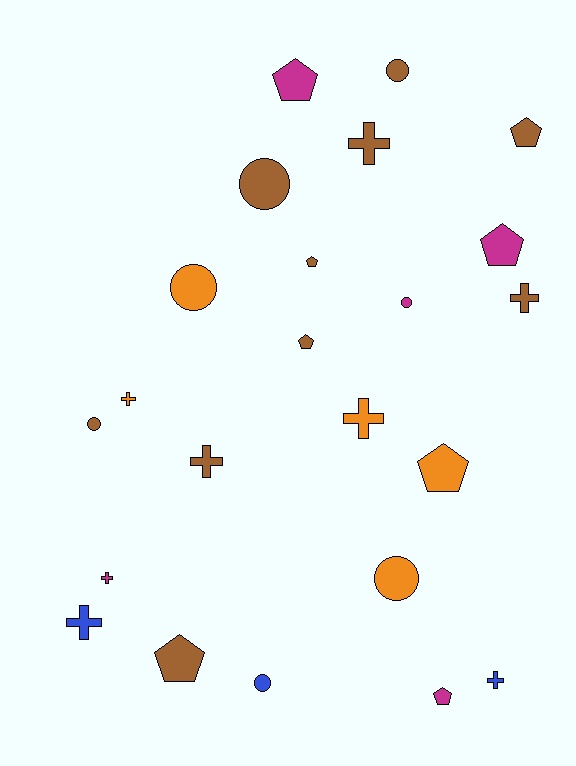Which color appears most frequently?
Brown, with 10 objects.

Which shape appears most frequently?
Pentagon, with 8 objects.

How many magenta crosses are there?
There is 1 magenta cross.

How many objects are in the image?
There are 23 objects.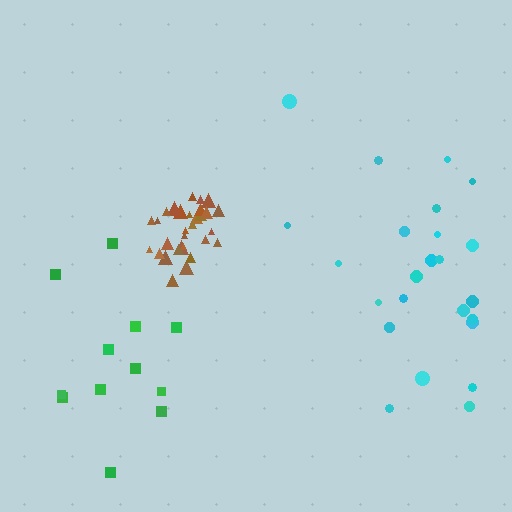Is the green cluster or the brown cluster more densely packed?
Brown.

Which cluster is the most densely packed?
Brown.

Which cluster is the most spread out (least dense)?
Green.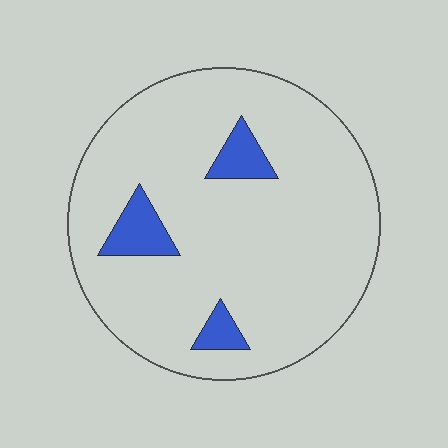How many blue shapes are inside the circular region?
3.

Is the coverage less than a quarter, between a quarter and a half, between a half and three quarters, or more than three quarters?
Less than a quarter.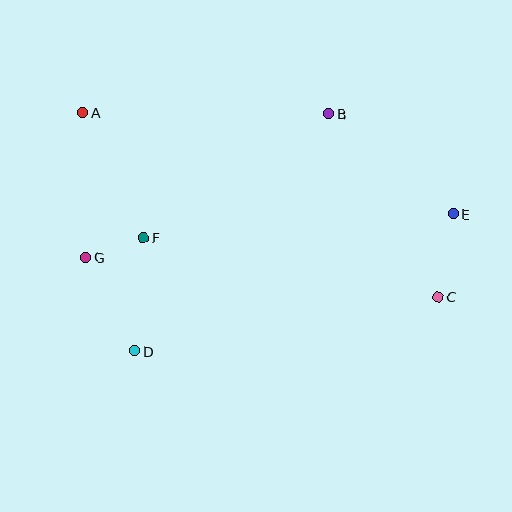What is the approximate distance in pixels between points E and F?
The distance between E and F is approximately 311 pixels.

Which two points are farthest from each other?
Points A and C are farthest from each other.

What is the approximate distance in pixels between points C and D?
The distance between C and D is approximately 309 pixels.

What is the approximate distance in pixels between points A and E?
The distance between A and E is approximately 384 pixels.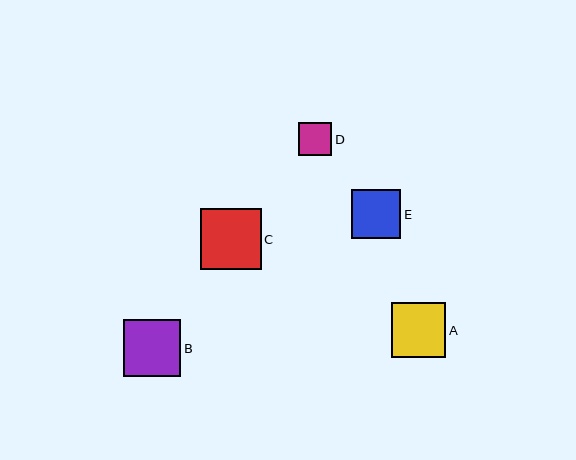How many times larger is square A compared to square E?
Square A is approximately 1.1 times the size of square E.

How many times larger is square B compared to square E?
Square B is approximately 1.2 times the size of square E.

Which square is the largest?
Square C is the largest with a size of approximately 61 pixels.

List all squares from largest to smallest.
From largest to smallest: C, B, A, E, D.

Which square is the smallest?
Square D is the smallest with a size of approximately 33 pixels.